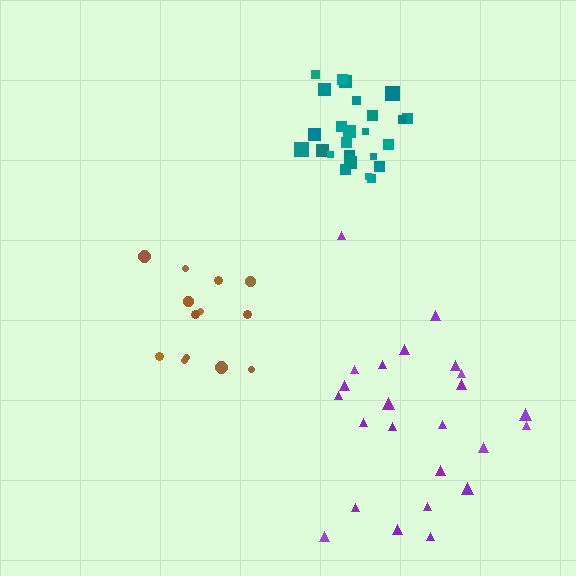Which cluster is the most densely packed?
Teal.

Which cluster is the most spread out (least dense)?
Purple.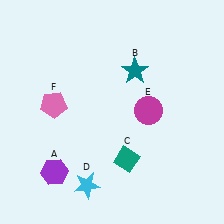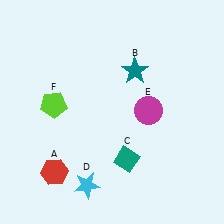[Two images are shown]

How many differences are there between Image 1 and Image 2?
There are 2 differences between the two images.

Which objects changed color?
A changed from purple to red. F changed from pink to lime.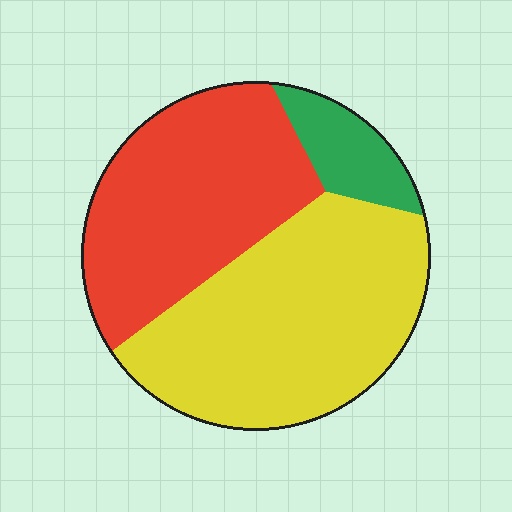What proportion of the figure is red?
Red takes up between a quarter and a half of the figure.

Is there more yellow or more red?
Yellow.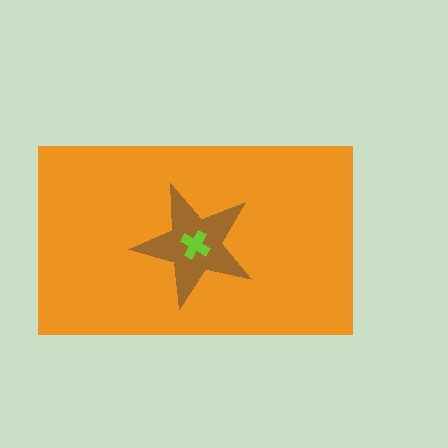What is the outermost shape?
The orange rectangle.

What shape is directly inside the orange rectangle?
The brown star.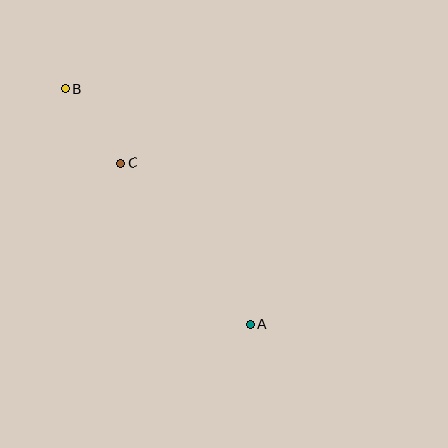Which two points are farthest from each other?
Points A and B are farthest from each other.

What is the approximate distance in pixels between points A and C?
The distance between A and C is approximately 207 pixels.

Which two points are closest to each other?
Points B and C are closest to each other.